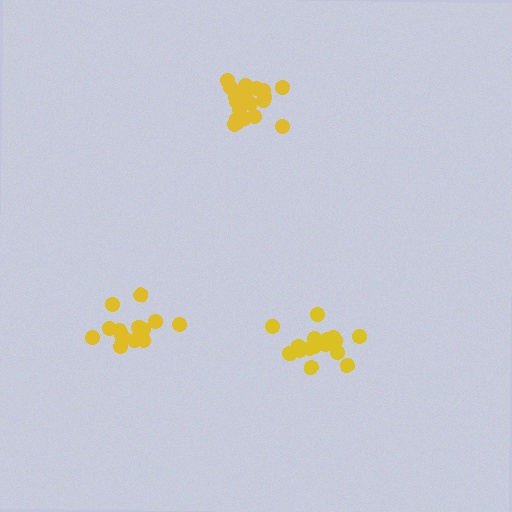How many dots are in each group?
Group 1: 16 dots, Group 2: 17 dots, Group 3: 20 dots (53 total).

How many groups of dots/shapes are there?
There are 3 groups.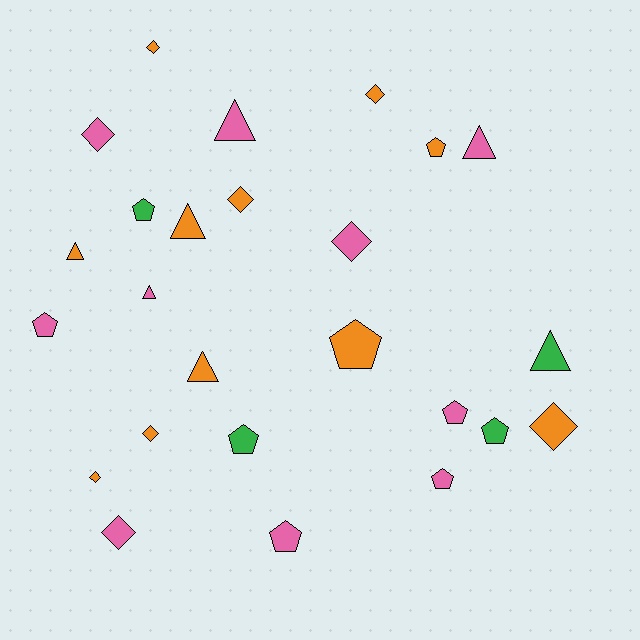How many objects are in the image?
There are 25 objects.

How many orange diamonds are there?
There are 6 orange diamonds.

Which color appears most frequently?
Orange, with 11 objects.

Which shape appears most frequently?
Pentagon, with 9 objects.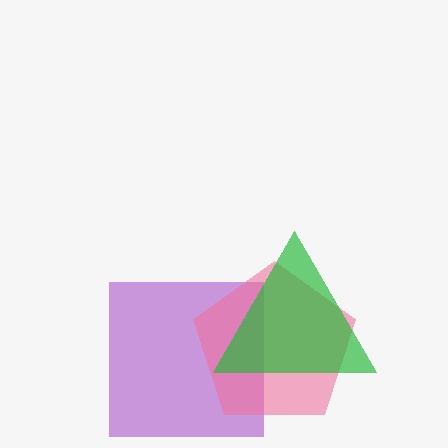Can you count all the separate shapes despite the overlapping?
Yes, there are 3 separate shapes.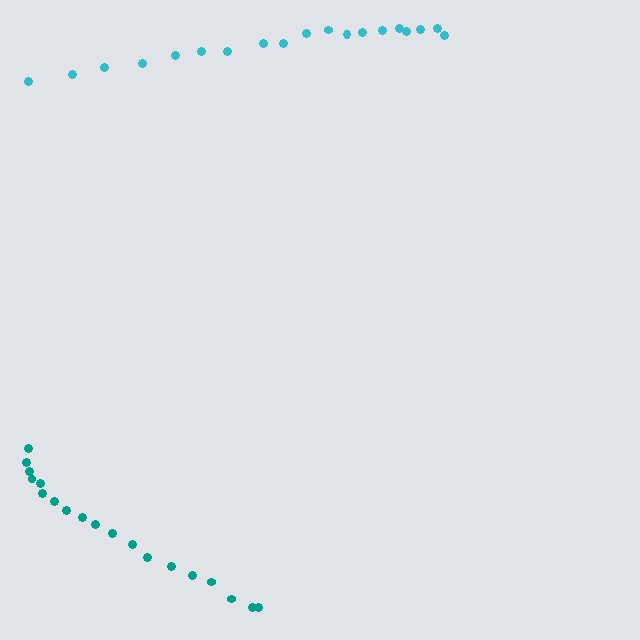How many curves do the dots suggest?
There are 2 distinct paths.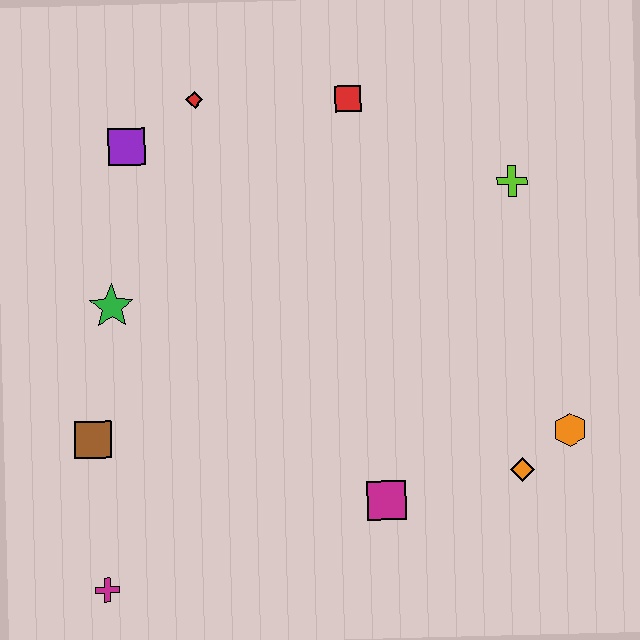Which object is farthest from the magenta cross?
The lime cross is farthest from the magenta cross.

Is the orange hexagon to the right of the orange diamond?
Yes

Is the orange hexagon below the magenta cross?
No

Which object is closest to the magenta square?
The orange diamond is closest to the magenta square.